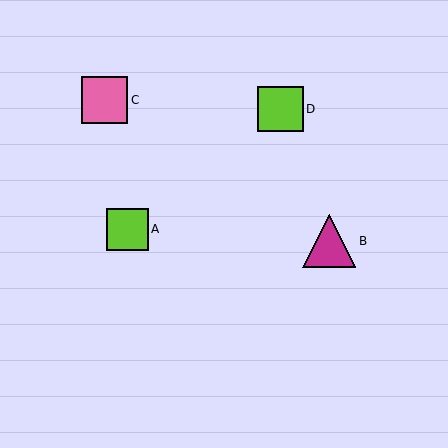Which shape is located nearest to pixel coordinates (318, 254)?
The magenta triangle (labeled B) at (329, 241) is nearest to that location.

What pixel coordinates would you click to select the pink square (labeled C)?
Click at (105, 100) to select the pink square C.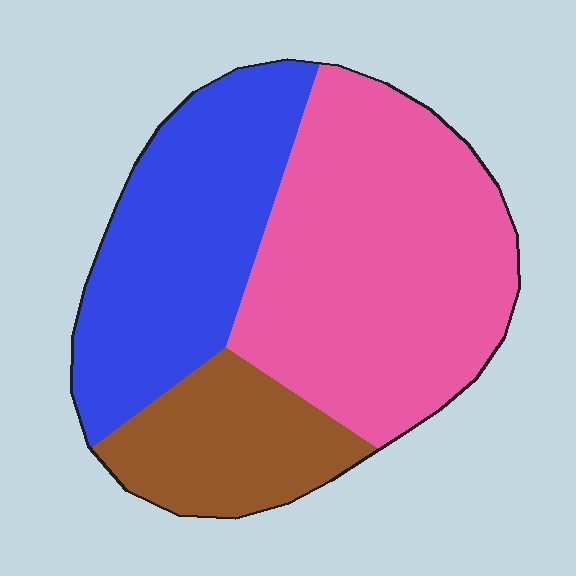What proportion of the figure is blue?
Blue covers roughly 35% of the figure.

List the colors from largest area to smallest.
From largest to smallest: pink, blue, brown.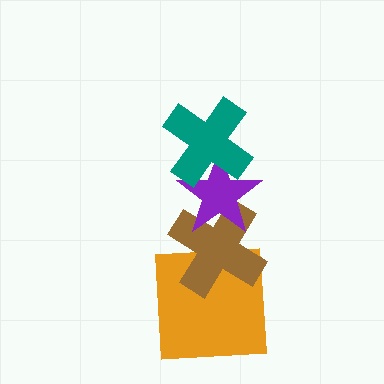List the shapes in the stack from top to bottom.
From top to bottom: the teal cross, the purple star, the brown cross, the orange square.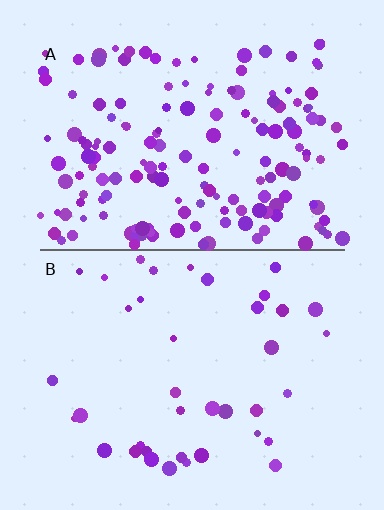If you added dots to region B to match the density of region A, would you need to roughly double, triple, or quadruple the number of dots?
Approximately quadruple.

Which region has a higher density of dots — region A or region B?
A (the top).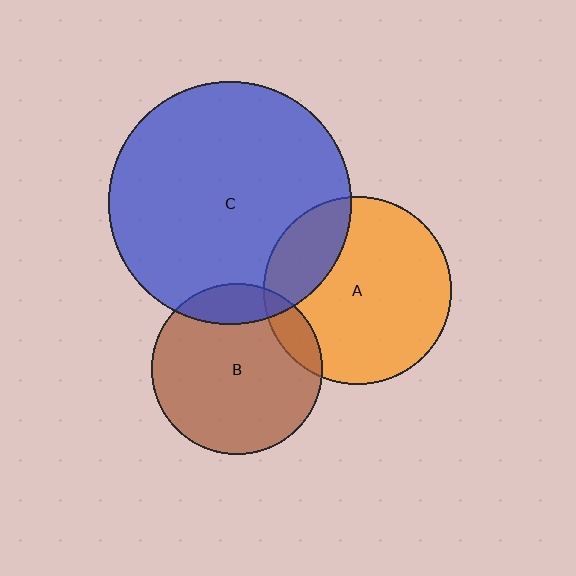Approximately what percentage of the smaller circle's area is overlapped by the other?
Approximately 15%.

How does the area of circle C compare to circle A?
Approximately 1.7 times.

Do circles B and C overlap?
Yes.